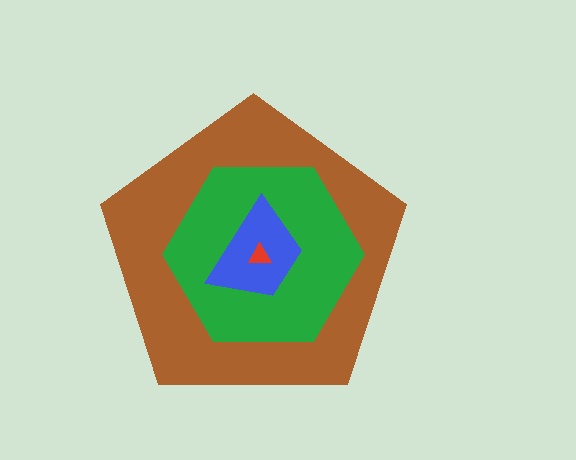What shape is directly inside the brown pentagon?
The green hexagon.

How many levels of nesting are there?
4.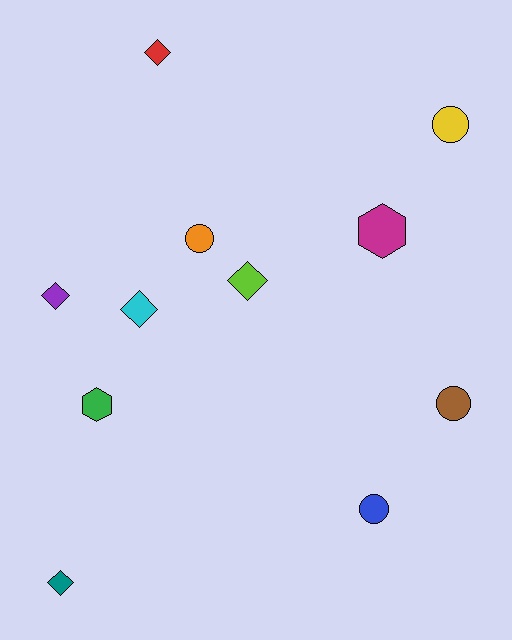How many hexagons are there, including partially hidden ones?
There are 2 hexagons.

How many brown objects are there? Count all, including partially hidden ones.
There is 1 brown object.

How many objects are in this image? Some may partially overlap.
There are 11 objects.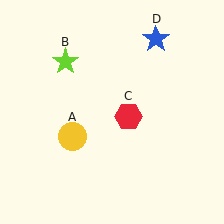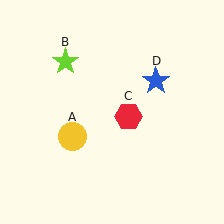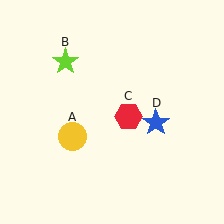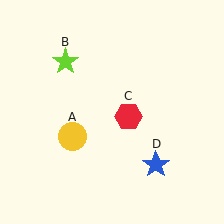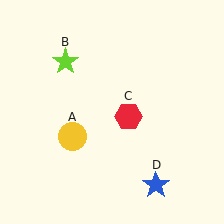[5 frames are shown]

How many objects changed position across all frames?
1 object changed position: blue star (object D).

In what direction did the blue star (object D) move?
The blue star (object D) moved down.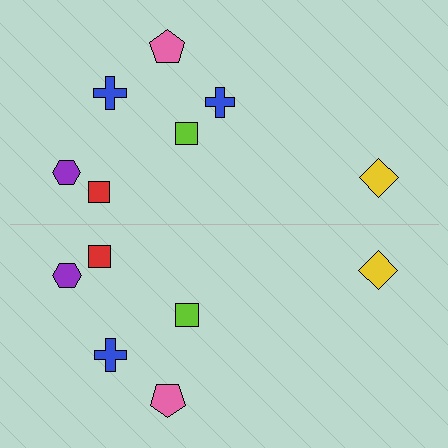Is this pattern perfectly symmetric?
No, the pattern is not perfectly symmetric. A blue cross is missing from the bottom side.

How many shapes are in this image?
There are 13 shapes in this image.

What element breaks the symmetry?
A blue cross is missing from the bottom side.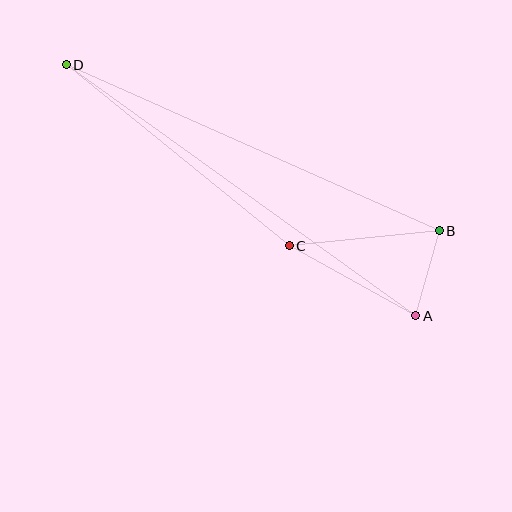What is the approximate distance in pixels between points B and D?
The distance between B and D is approximately 408 pixels.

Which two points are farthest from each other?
Points A and D are farthest from each other.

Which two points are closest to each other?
Points A and B are closest to each other.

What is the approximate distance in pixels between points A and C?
The distance between A and C is approximately 144 pixels.